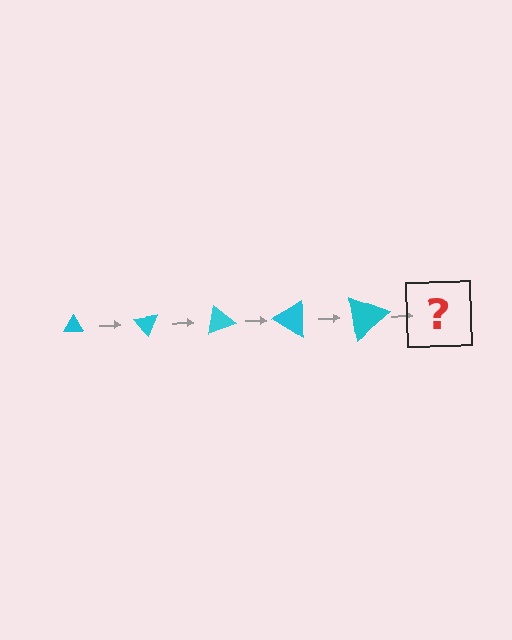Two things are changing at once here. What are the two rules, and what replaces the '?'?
The two rules are that the triangle grows larger each step and it rotates 50 degrees each step. The '?' should be a triangle, larger than the previous one and rotated 250 degrees from the start.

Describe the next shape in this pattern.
It should be a triangle, larger than the previous one and rotated 250 degrees from the start.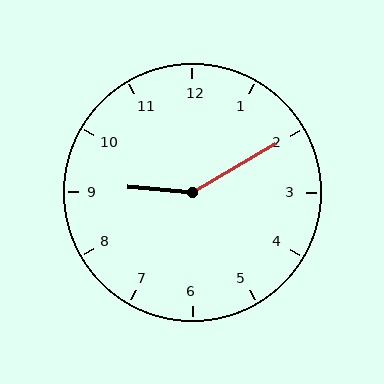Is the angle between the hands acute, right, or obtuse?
It is obtuse.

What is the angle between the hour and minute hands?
Approximately 145 degrees.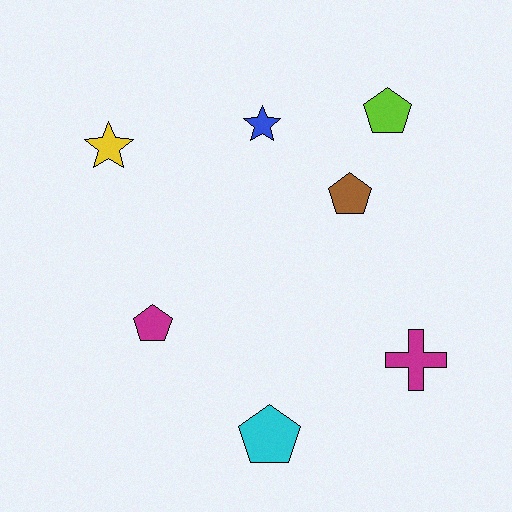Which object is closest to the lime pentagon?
The brown pentagon is closest to the lime pentagon.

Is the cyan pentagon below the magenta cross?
Yes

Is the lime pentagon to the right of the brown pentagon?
Yes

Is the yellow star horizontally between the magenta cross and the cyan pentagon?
No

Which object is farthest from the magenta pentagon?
The lime pentagon is farthest from the magenta pentagon.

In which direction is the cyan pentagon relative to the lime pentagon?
The cyan pentagon is below the lime pentagon.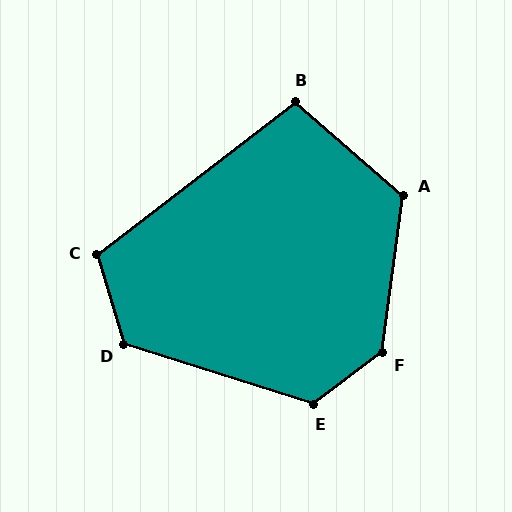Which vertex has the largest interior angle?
F, at approximately 134 degrees.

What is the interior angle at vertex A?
Approximately 124 degrees (obtuse).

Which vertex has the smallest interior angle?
B, at approximately 101 degrees.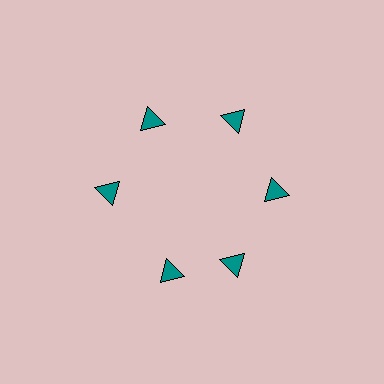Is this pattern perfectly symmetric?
No. The 6 teal triangles are arranged in a ring, but one element near the 7 o'clock position is rotated out of alignment along the ring, breaking the 6-fold rotational symmetry.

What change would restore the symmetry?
The symmetry would be restored by rotating it back into even spacing with its neighbors so that all 6 triangles sit at equal angles and equal distance from the center.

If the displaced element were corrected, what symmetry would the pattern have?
It would have 6-fold rotational symmetry — the pattern would map onto itself every 60 degrees.